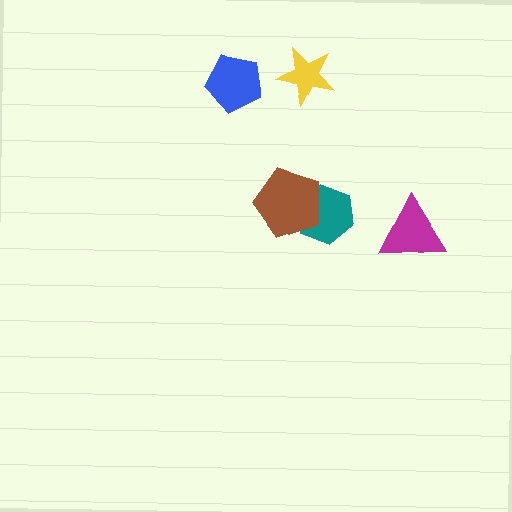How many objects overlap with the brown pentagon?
1 object overlaps with the brown pentagon.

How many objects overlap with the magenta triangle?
0 objects overlap with the magenta triangle.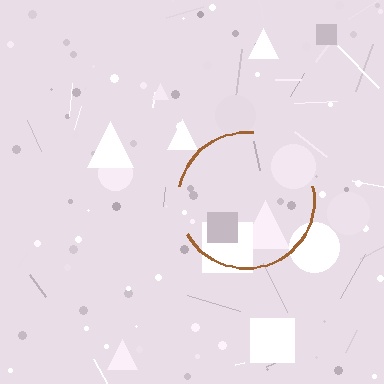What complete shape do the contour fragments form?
The contour fragments form a circle.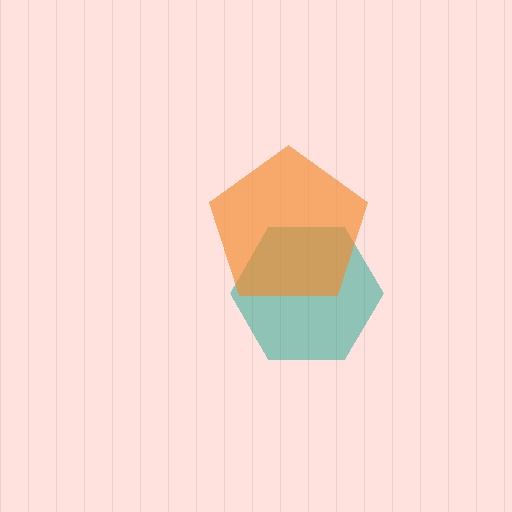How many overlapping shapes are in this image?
There are 2 overlapping shapes in the image.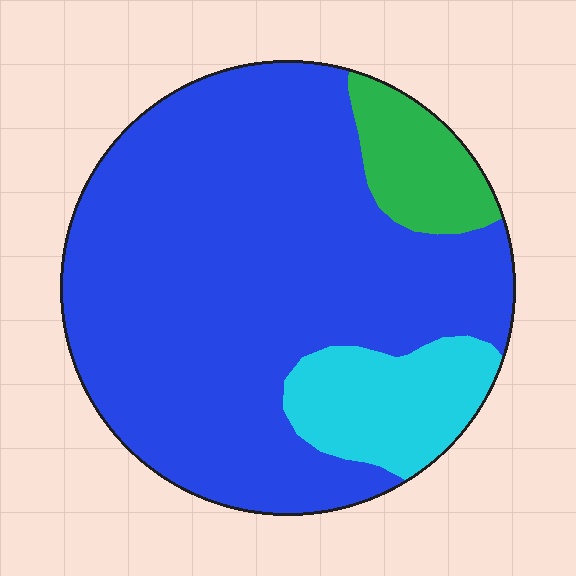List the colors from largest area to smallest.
From largest to smallest: blue, cyan, green.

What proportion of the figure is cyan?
Cyan takes up about one eighth (1/8) of the figure.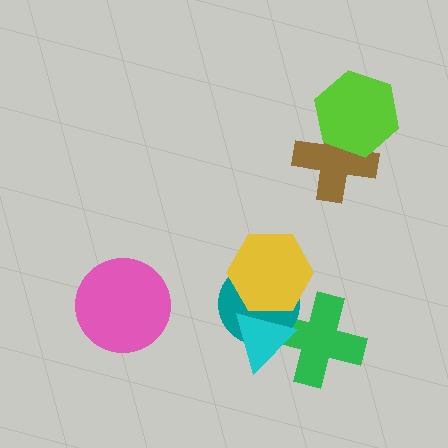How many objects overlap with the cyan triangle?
3 objects overlap with the cyan triangle.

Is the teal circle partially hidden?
Yes, it is partially covered by another shape.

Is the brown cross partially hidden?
Yes, it is partially covered by another shape.